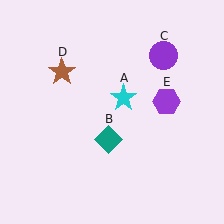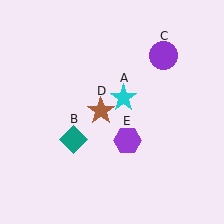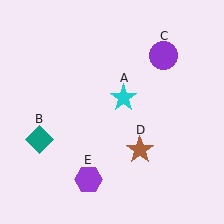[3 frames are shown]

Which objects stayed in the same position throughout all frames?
Cyan star (object A) and purple circle (object C) remained stationary.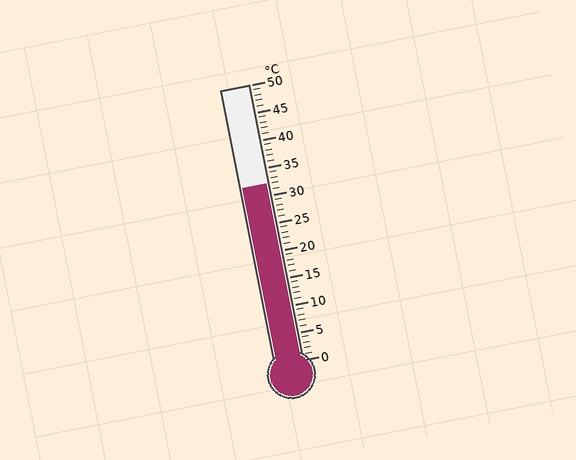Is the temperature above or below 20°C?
The temperature is above 20°C.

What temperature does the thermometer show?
The thermometer shows approximately 32°C.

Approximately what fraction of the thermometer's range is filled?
The thermometer is filled to approximately 65% of its range.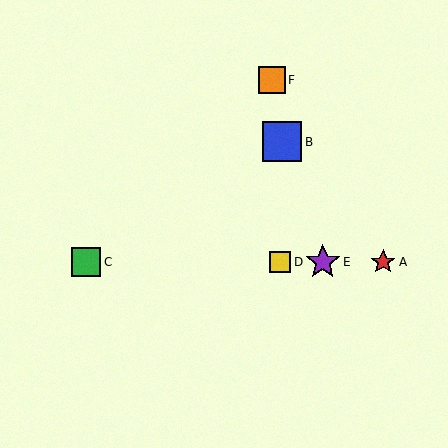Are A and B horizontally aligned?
No, A is at y≈262 and B is at y≈142.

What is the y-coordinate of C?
Object C is at y≈262.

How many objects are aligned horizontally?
4 objects (A, C, D, E) are aligned horizontally.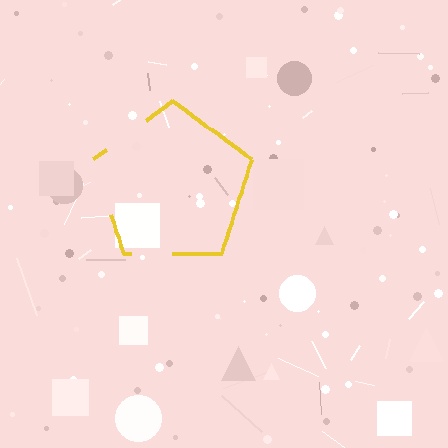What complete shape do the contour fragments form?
The contour fragments form a pentagon.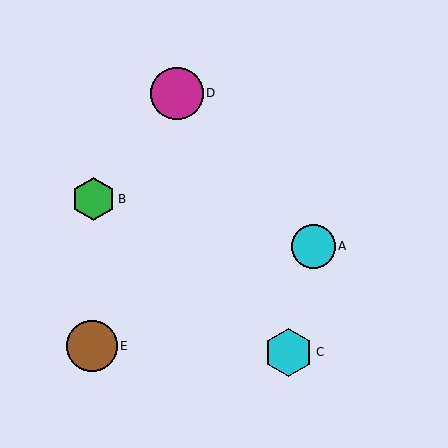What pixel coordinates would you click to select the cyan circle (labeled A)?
Click at (314, 246) to select the cyan circle A.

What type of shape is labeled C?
Shape C is a cyan hexagon.